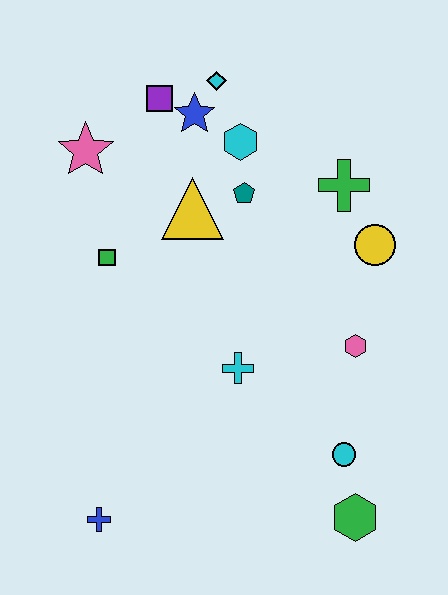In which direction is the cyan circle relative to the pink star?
The cyan circle is below the pink star.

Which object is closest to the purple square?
The blue star is closest to the purple square.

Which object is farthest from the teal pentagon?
The blue cross is farthest from the teal pentagon.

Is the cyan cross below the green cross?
Yes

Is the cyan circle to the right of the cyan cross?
Yes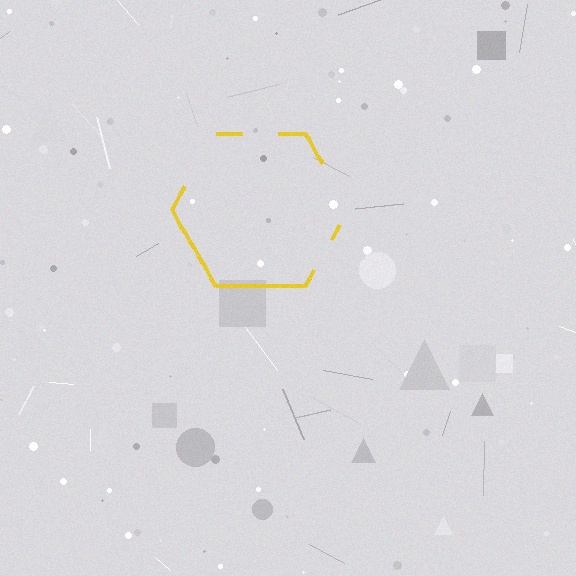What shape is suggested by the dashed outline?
The dashed outline suggests a hexagon.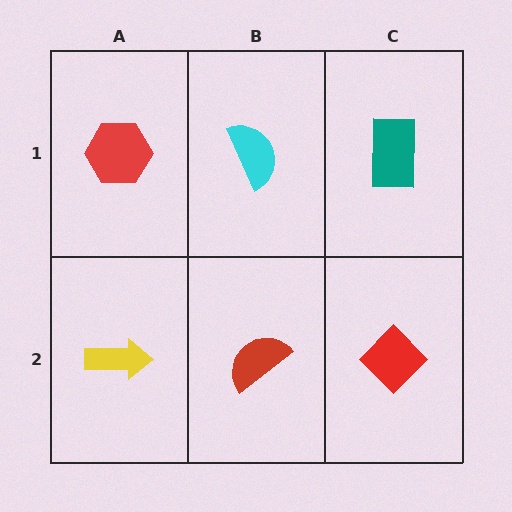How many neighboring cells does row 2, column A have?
2.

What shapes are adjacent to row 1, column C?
A red diamond (row 2, column C), a cyan semicircle (row 1, column B).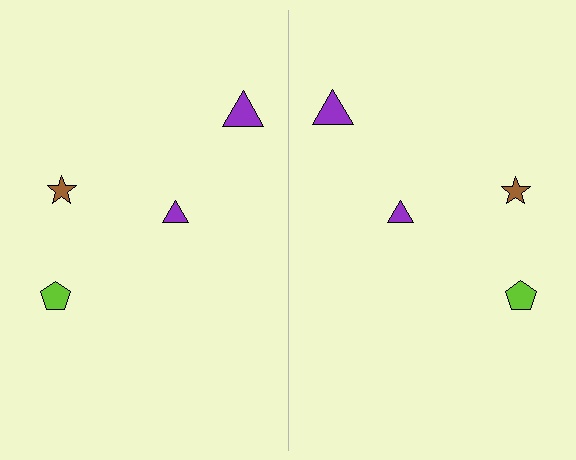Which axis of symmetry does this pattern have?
The pattern has a vertical axis of symmetry running through the center of the image.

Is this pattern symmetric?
Yes, this pattern has bilateral (reflection) symmetry.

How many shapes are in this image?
There are 8 shapes in this image.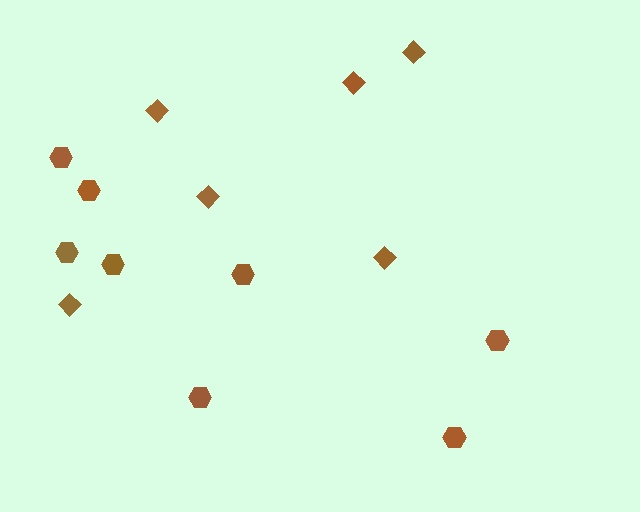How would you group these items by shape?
There are 2 groups: one group of hexagons (8) and one group of diamonds (6).